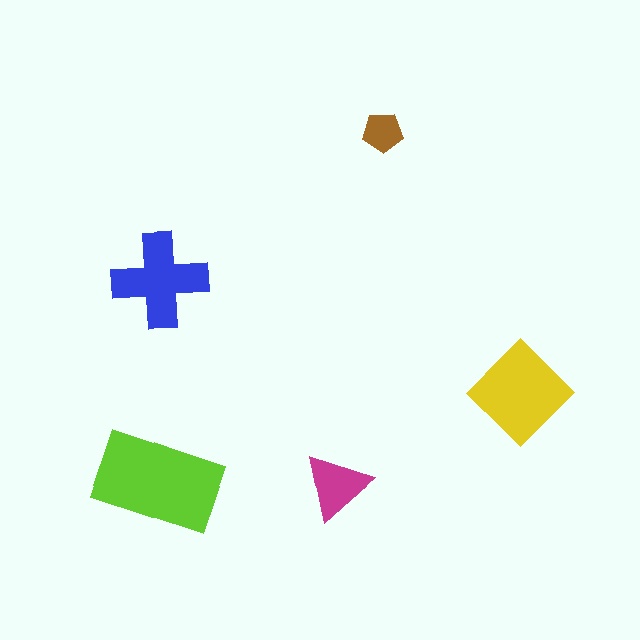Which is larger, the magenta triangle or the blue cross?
The blue cross.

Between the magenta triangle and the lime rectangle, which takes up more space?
The lime rectangle.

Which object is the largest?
The lime rectangle.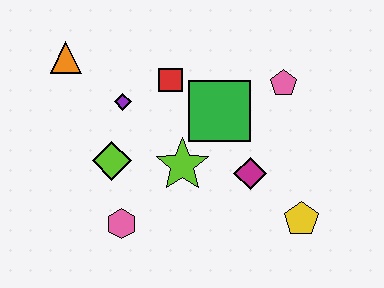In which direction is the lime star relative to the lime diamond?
The lime star is to the right of the lime diamond.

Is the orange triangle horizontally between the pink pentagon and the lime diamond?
No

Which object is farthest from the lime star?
The orange triangle is farthest from the lime star.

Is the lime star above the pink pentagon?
No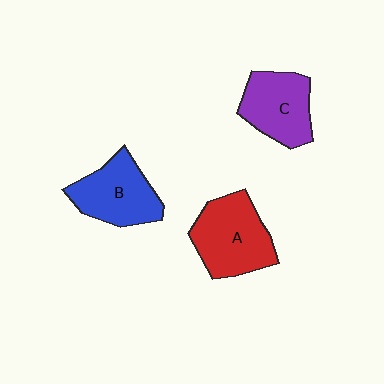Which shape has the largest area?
Shape A (red).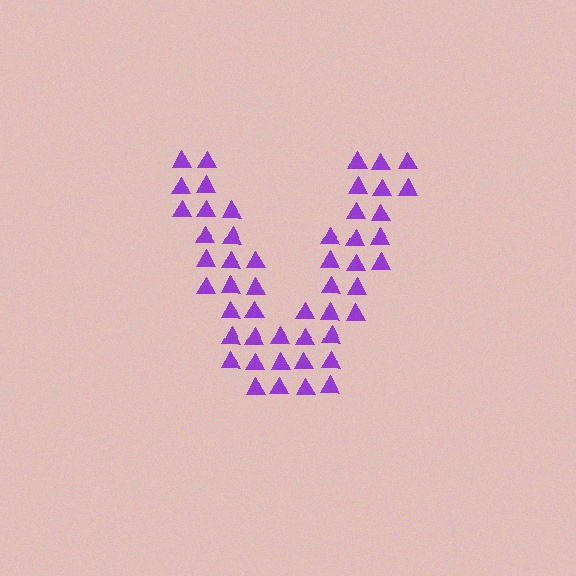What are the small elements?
The small elements are triangles.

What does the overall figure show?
The overall figure shows the letter V.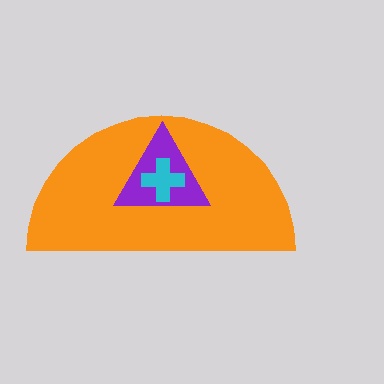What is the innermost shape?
The cyan cross.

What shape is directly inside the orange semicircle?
The purple triangle.